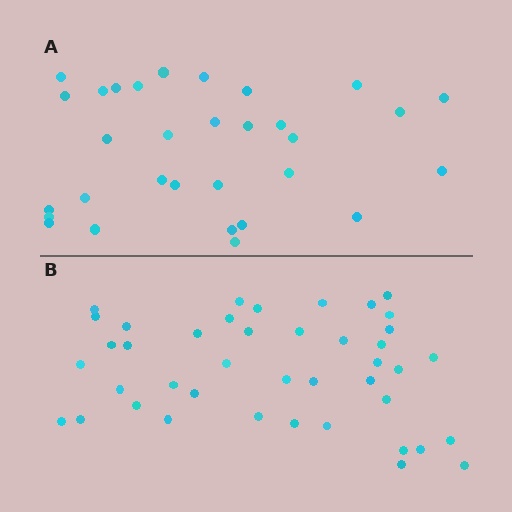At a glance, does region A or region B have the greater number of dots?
Region B (the bottom region) has more dots.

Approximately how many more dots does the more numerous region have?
Region B has roughly 12 or so more dots than region A.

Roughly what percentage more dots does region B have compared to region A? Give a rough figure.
About 35% more.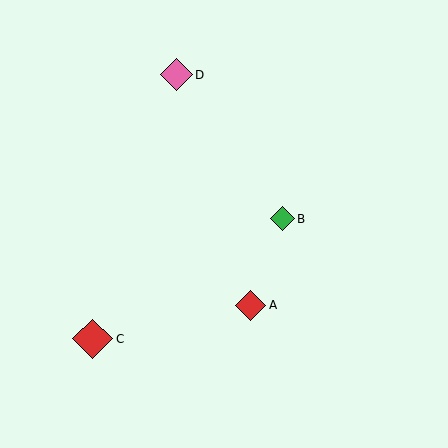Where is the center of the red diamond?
The center of the red diamond is at (251, 305).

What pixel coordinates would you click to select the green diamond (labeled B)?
Click at (282, 219) to select the green diamond B.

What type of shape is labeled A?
Shape A is a red diamond.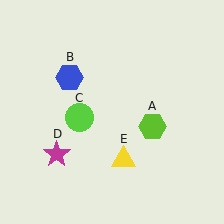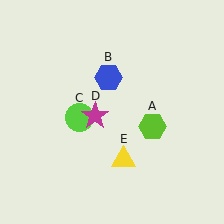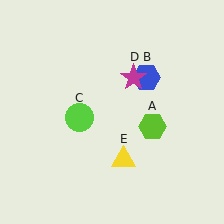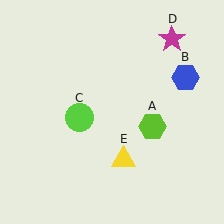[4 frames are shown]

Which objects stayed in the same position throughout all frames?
Lime hexagon (object A) and lime circle (object C) and yellow triangle (object E) remained stationary.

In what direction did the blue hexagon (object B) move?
The blue hexagon (object B) moved right.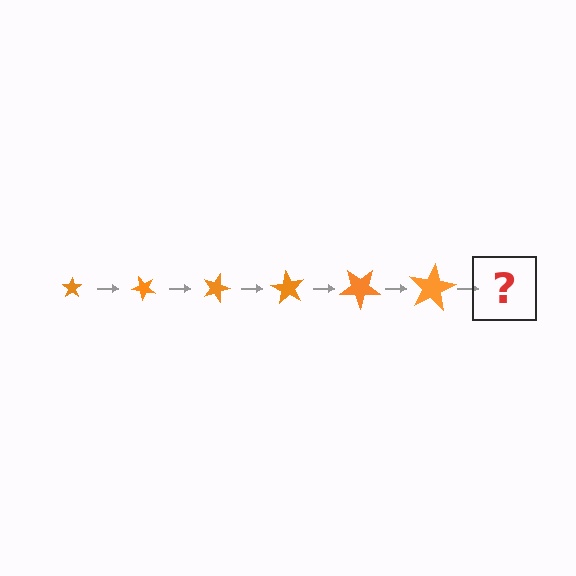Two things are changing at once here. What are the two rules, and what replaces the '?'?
The two rules are that the star grows larger each step and it rotates 45 degrees each step. The '?' should be a star, larger than the previous one and rotated 270 degrees from the start.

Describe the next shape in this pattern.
It should be a star, larger than the previous one and rotated 270 degrees from the start.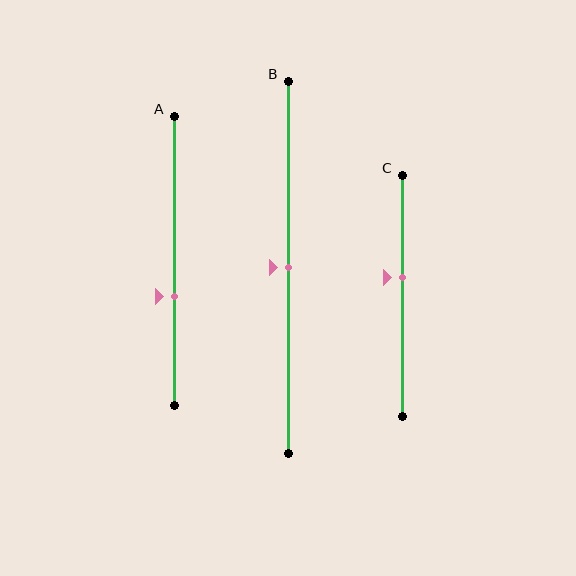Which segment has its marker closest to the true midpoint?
Segment B has its marker closest to the true midpoint.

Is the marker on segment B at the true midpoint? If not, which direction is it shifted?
Yes, the marker on segment B is at the true midpoint.